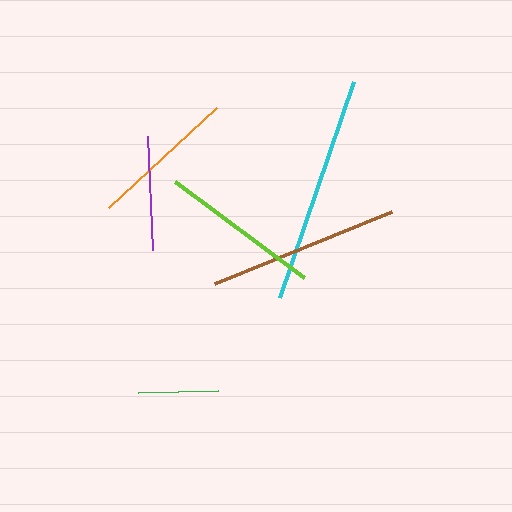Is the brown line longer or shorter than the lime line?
The brown line is longer than the lime line.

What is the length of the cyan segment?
The cyan segment is approximately 228 pixels long.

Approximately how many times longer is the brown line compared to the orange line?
The brown line is approximately 1.3 times the length of the orange line.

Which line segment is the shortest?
The green line is the shortest at approximately 80 pixels.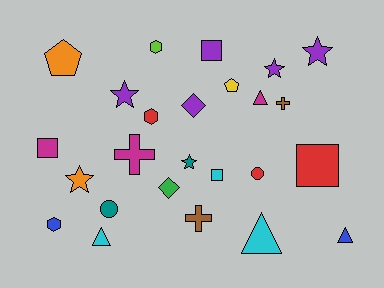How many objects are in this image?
There are 25 objects.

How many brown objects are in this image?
There are 2 brown objects.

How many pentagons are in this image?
There are 2 pentagons.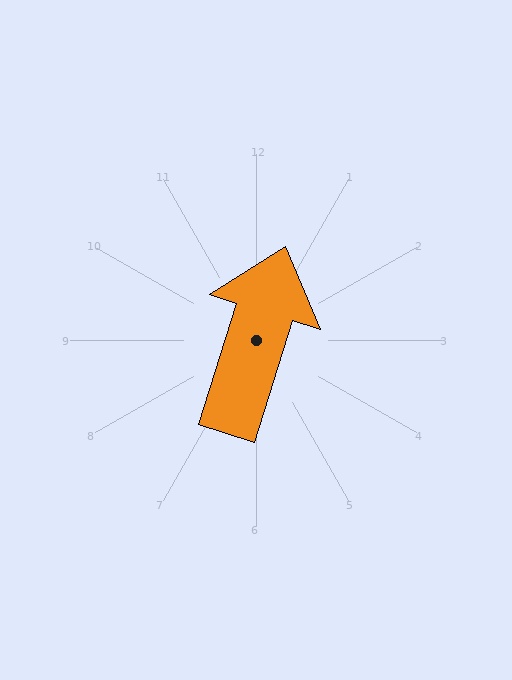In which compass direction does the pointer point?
North.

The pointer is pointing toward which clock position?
Roughly 1 o'clock.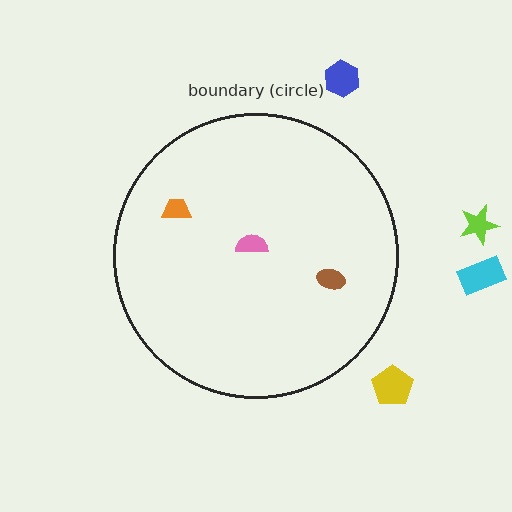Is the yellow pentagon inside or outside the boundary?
Outside.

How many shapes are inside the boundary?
3 inside, 4 outside.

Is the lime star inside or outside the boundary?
Outside.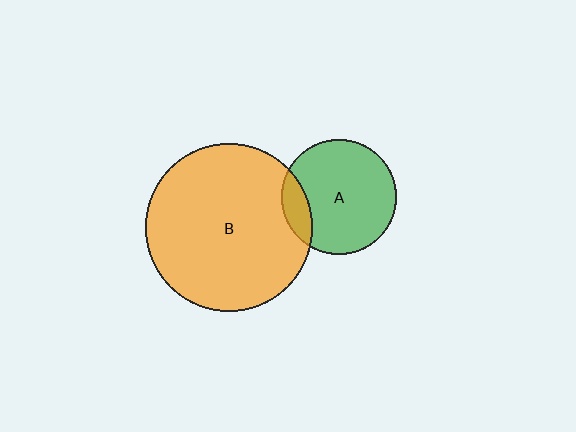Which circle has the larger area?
Circle B (orange).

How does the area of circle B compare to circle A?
Approximately 2.1 times.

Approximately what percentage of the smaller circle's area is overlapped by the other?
Approximately 15%.